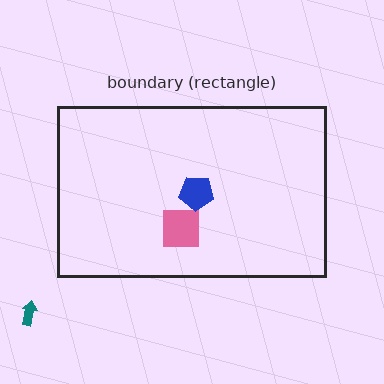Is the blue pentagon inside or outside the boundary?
Inside.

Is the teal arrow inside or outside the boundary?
Outside.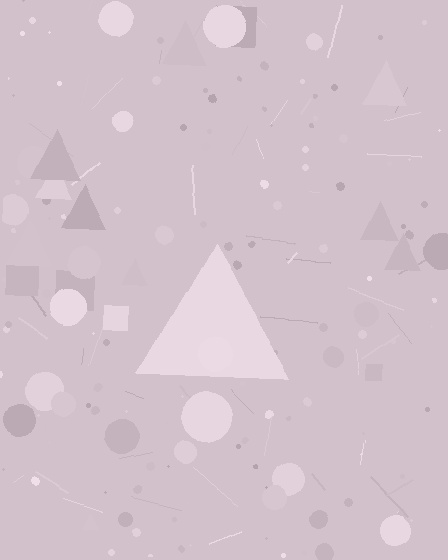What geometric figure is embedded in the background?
A triangle is embedded in the background.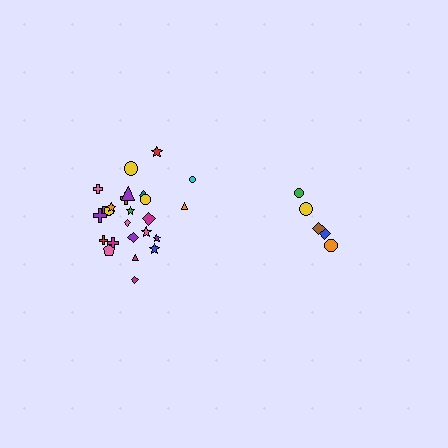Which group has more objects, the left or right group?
The left group.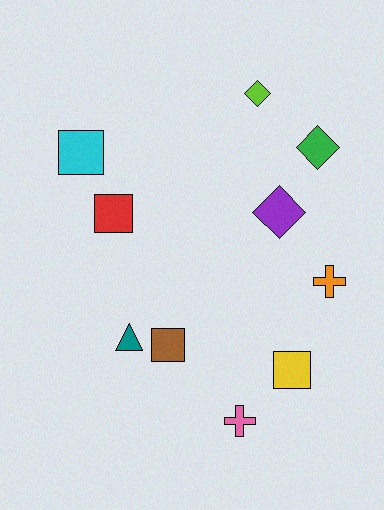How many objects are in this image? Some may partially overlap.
There are 10 objects.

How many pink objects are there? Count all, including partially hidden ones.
There is 1 pink object.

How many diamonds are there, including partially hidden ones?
There are 3 diamonds.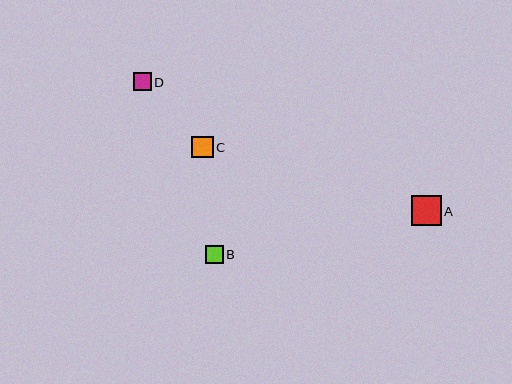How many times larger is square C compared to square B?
Square C is approximately 1.2 times the size of square B.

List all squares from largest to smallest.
From largest to smallest: A, C, B, D.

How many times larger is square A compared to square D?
Square A is approximately 1.7 times the size of square D.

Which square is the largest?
Square A is the largest with a size of approximately 30 pixels.